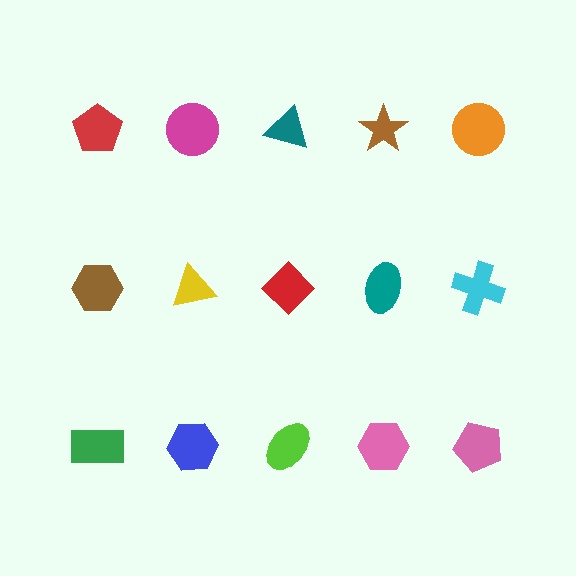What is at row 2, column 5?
A cyan cross.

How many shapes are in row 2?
5 shapes.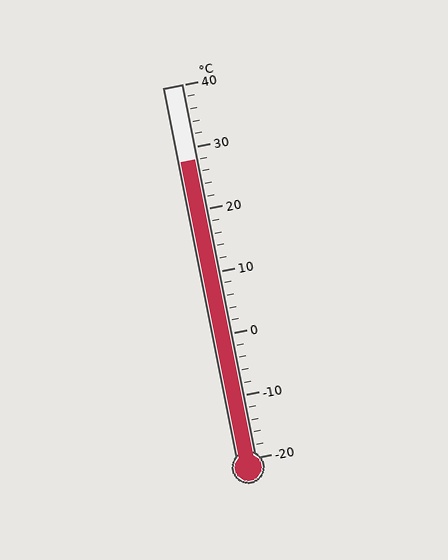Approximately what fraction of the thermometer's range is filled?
The thermometer is filled to approximately 80% of its range.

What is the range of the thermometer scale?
The thermometer scale ranges from -20°C to 40°C.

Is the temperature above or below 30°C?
The temperature is below 30°C.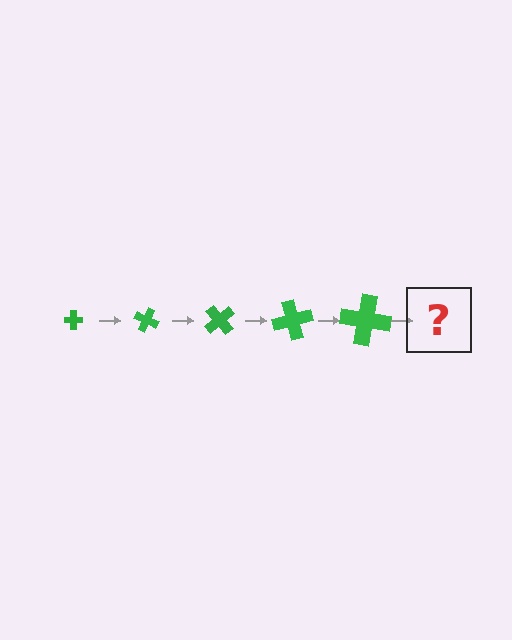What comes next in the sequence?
The next element should be a cross, larger than the previous one and rotated 125 degrees from the start.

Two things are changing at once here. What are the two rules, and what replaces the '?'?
The two rules are that the cross grows larger each step and it rotates 25 degrees each step. The '?' should be a cross, larger than the previous one and rotated 125 degrees from the start.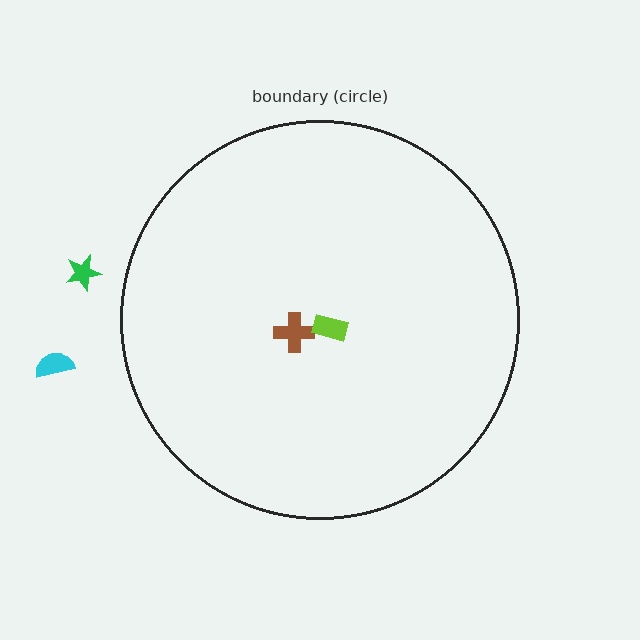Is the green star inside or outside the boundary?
Outside.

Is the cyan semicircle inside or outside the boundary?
Outside.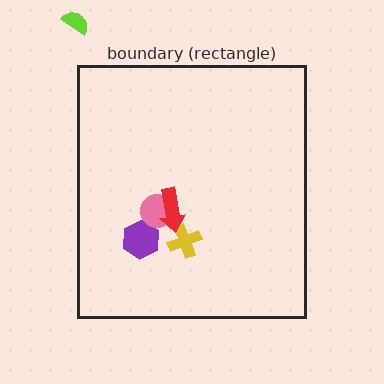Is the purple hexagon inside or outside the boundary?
Inside.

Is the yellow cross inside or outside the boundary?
Inside.